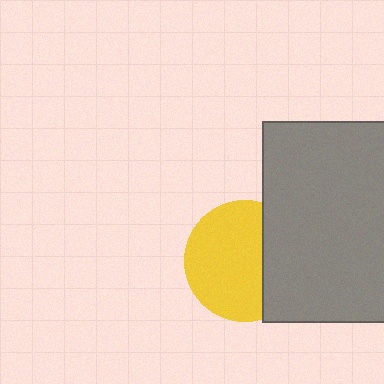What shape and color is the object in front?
The object in front is a gray rectangle.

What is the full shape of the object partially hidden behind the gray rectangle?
The partially hidden object is a yellow circle.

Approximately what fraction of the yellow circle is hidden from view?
Roughly 33% of the yellow circle is hidden behind the gray rectangle.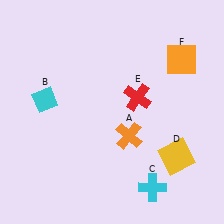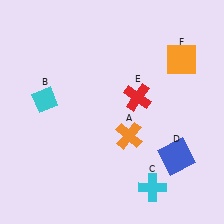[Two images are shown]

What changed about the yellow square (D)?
In Image 1, D is yellow. In Image 2, it changed to blue.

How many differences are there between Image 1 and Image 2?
There is 1 difference between the two images.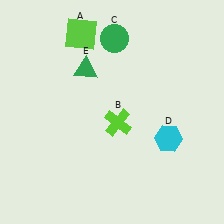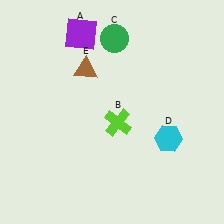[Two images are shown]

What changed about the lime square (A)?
In Image 1, A is lime. In Image 2, it changed to purple.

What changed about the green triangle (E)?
In Image 1, E is green. In Image 2, it changed to brown.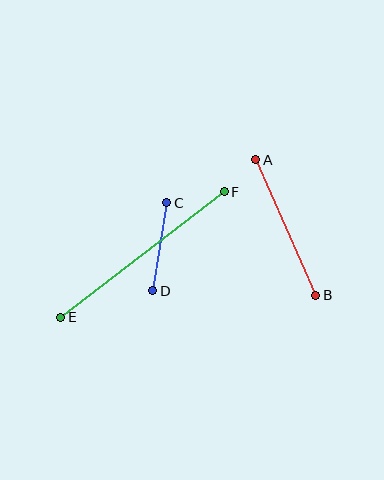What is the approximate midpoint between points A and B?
The midpoint is at approximately (286, 228) pixels.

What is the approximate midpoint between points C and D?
The midpoint is at approximately (160, 247) pixels.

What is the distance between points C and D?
The distance is approximately 89 pixels.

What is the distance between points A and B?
The distance is approximately 148 pixels.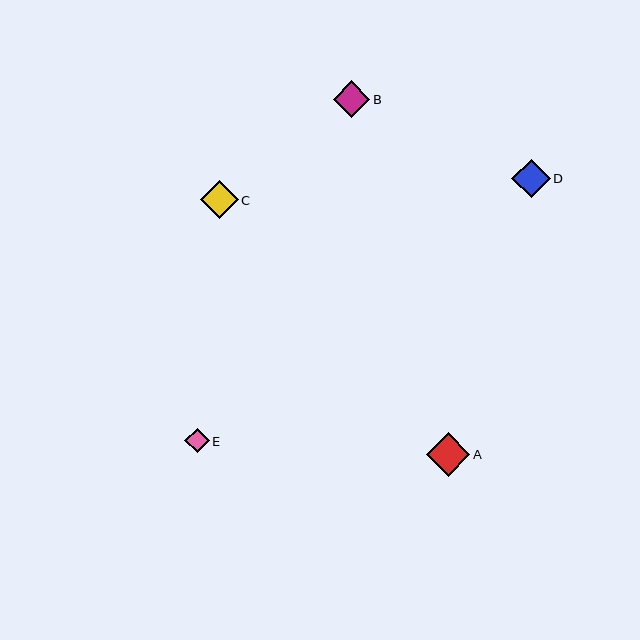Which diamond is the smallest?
Diamond E is the smallest with a size of approximately 24 pixels.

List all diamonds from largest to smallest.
From largest to smallest: A, D, C, B, E.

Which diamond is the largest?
Diamond A is the largest with a size of approximately 43 pixels.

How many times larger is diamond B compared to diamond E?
Diamond B is approximately 1.5 times the size of diamond E.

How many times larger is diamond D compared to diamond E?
Diamond D is approximately 1.6 times the size of diamond E.